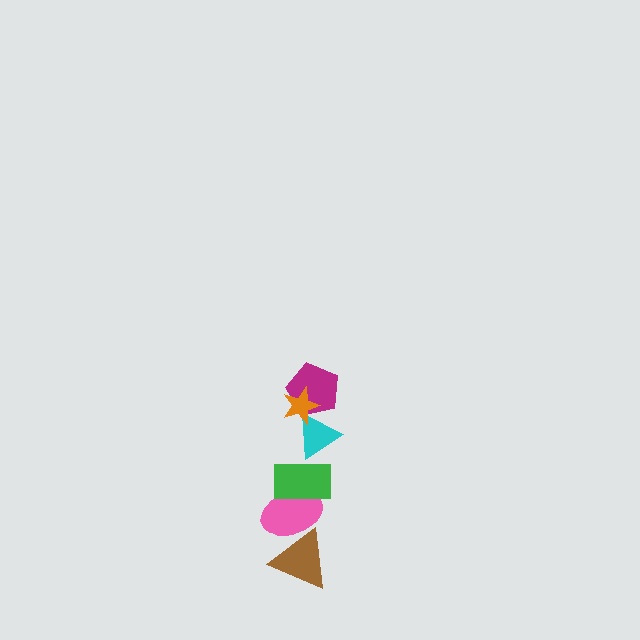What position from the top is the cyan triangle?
The cyan triangle is 3rd from the top.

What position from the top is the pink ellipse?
The pink ellipse is 5th from the top.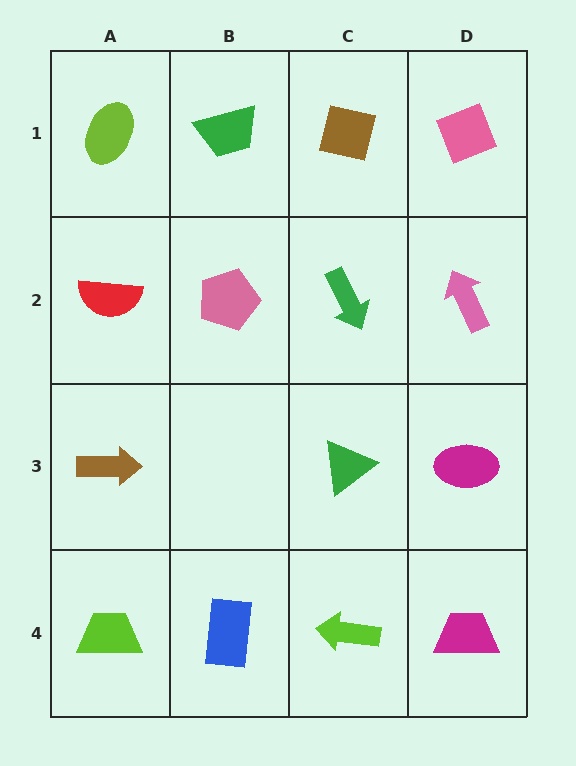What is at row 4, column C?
A lime arrow.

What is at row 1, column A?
A lime ellipse.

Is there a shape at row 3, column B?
No, that cell is empty.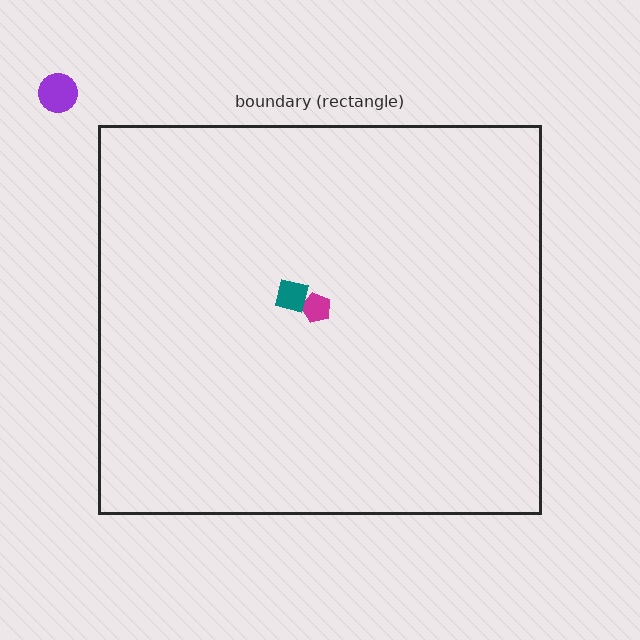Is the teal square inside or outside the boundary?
Inside.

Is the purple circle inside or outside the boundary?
Outside.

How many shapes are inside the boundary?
2 inside, 1 outside.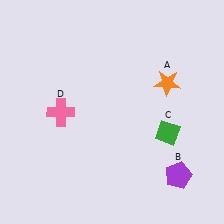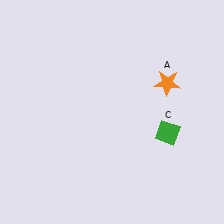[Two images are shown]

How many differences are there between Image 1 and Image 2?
There are 2 differences between the two images.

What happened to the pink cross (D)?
The pink cross (D) was removed in Image 2. It was in the bottom-left area of Image 1.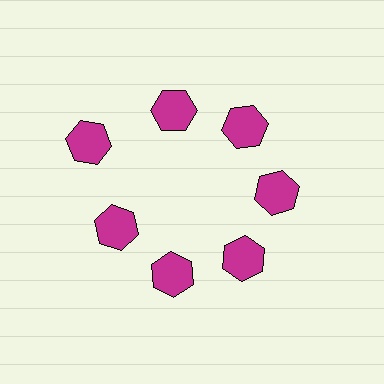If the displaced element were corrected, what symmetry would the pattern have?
It would have 7-fold rotational symmetry — the pattern would map onto itself every 51 degrees.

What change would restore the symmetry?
The symmetry would be restored by moving it inward, back onto the ring so that all 7 hexagons sit at equal angles and equal distance from the center.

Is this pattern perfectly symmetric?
No. The 7 magenta hexagons are arranged in a ring, but one element near the 10 o'clock position is pushed outward from the center, breaking the 7-fold rotational symmetry.